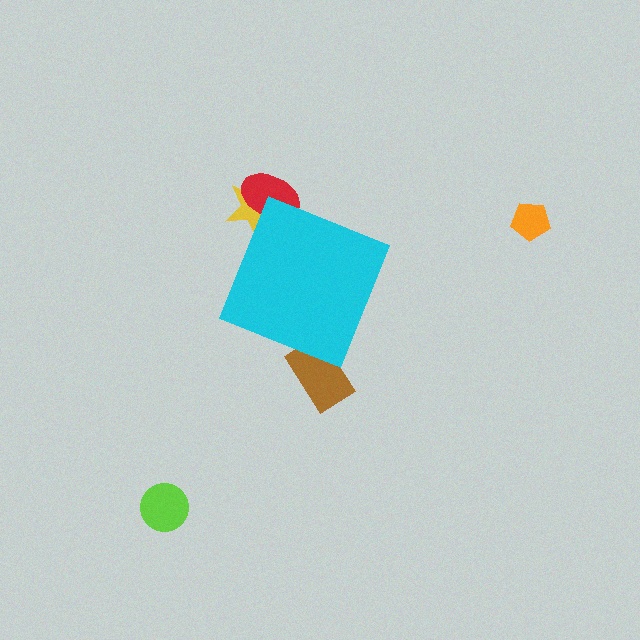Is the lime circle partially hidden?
No, the lime circle is fully visible.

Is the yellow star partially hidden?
Yes, the yellow star is partially hidden behind the cyan diamond.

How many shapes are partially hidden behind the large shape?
3 shapes are partially hidden.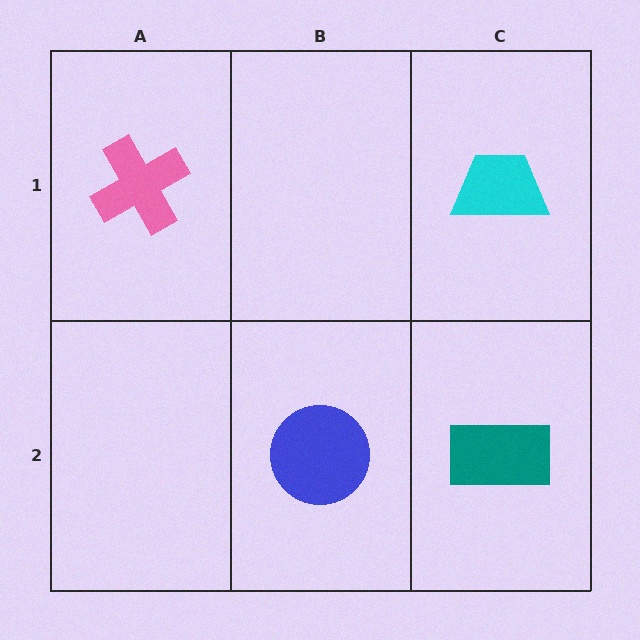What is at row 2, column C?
A teal rectangle.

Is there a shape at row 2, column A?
No, that cell is empty.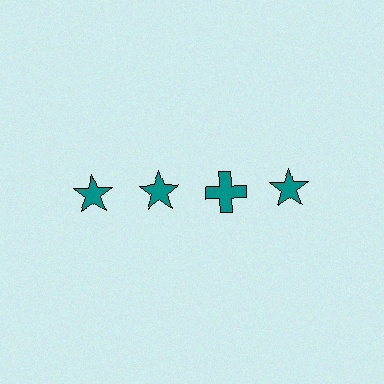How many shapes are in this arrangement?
There are 4 shapes arranged in a grid pattern.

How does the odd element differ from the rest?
It has a different shape: cross instead of star.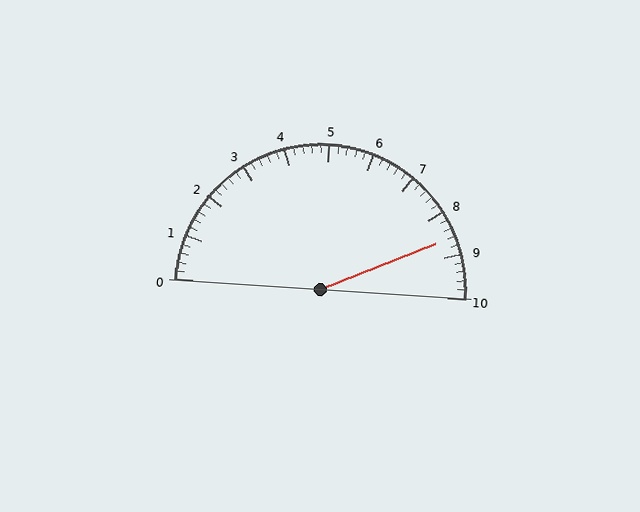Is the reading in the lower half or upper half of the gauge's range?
The reading is in the upper half of the range (0 to 10).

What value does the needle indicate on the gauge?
The needle indicates approximately 8.6.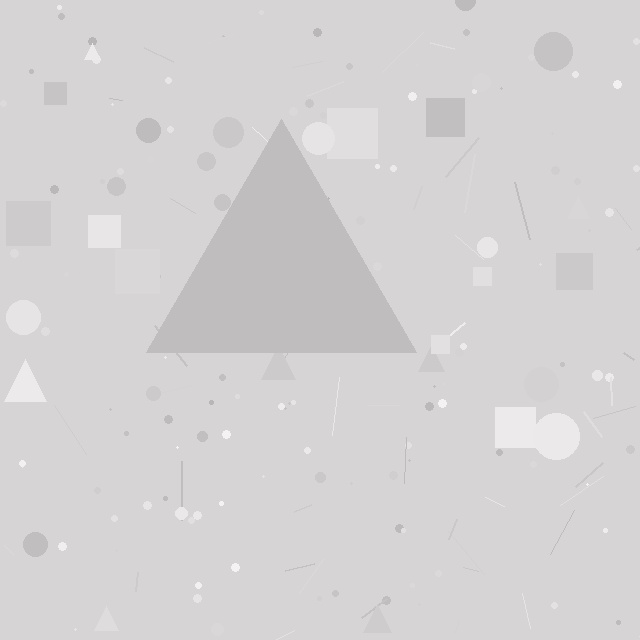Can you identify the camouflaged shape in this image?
The camouflaged shape is a triangle.